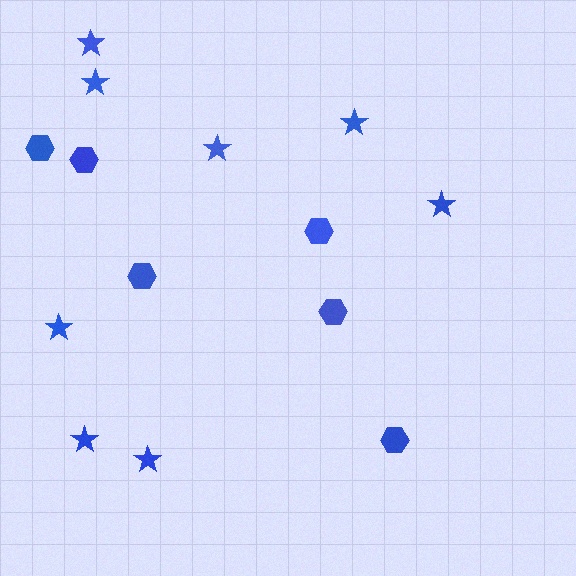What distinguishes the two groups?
There are 2 groups: one group of hexagons (6) and one group of stars (8).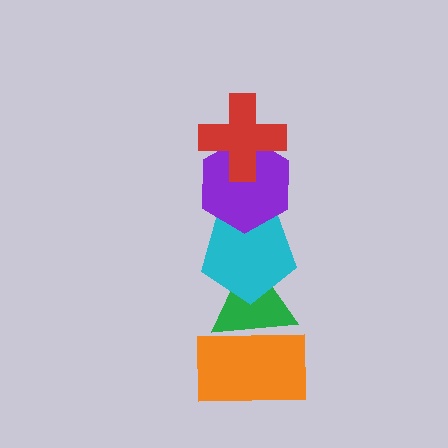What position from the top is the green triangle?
The green triangle is 4th from the top.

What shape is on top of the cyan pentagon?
The purple hexagon is on top of the cyan pentagon.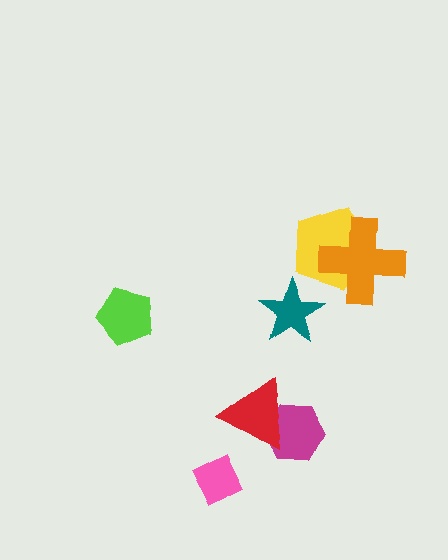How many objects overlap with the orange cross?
1 object overlaps with the orange cross.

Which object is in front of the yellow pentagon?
The orange cross is in front of the yellow pentagon.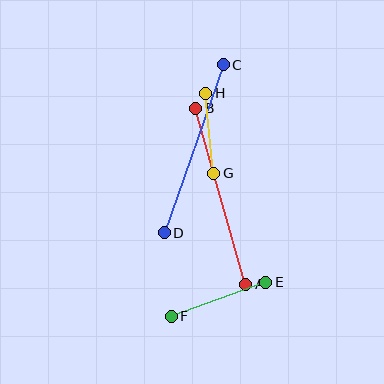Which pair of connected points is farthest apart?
Points A and B are farthest apart.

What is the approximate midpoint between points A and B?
The midpoint is at approximately (221, 196) pixels.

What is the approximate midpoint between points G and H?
The midpoint is at approximately (210, 133) pixels.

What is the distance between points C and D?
The distance is approximately 178 pixels.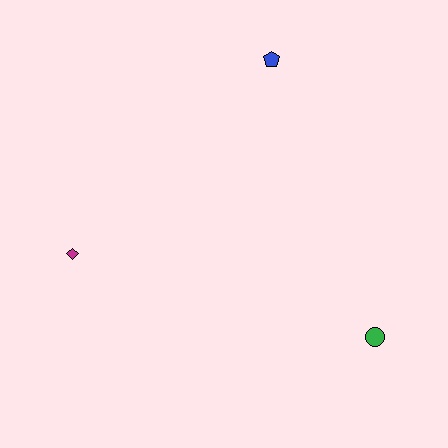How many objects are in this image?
There are 3 objects.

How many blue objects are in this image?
There is 1 blue object.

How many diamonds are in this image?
There is 1 diamond.